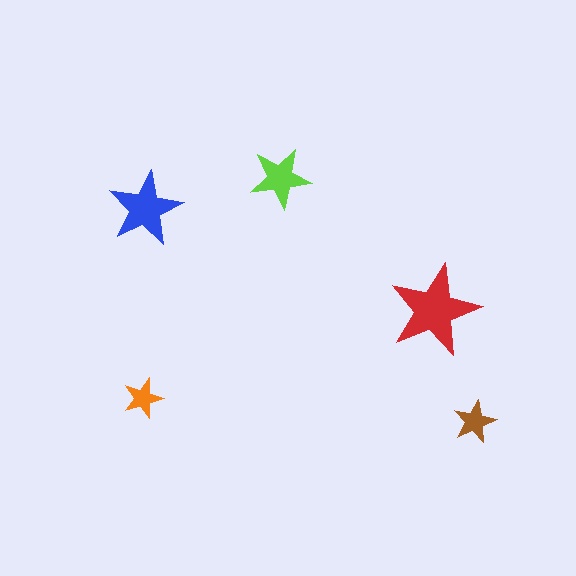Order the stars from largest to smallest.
the red one, the blue one, the lime one, the brown one, the orange one.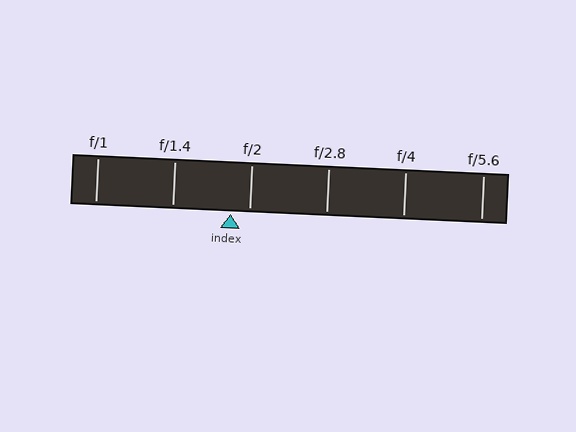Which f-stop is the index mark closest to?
The index mark is closest to f/2.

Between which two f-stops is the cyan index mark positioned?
The index mark is between f/1.4 and f/2.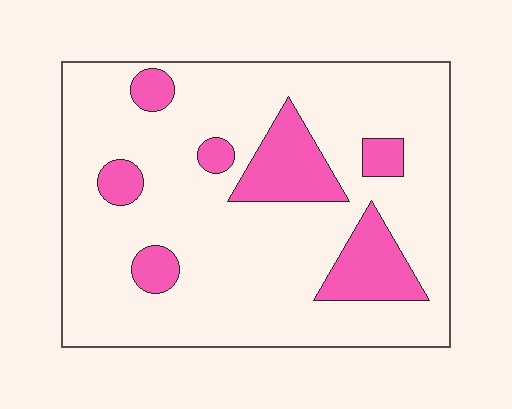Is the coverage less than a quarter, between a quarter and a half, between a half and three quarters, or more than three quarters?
Less than a quarter.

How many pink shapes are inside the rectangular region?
7.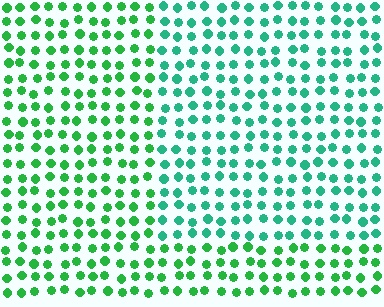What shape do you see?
I see a rectangle.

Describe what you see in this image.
The image is filled with small green elements in a uniform arrangement. A rectangle-shaped region is visible where the elements are tinted to a slightly different hue, forming a subtle color boundary.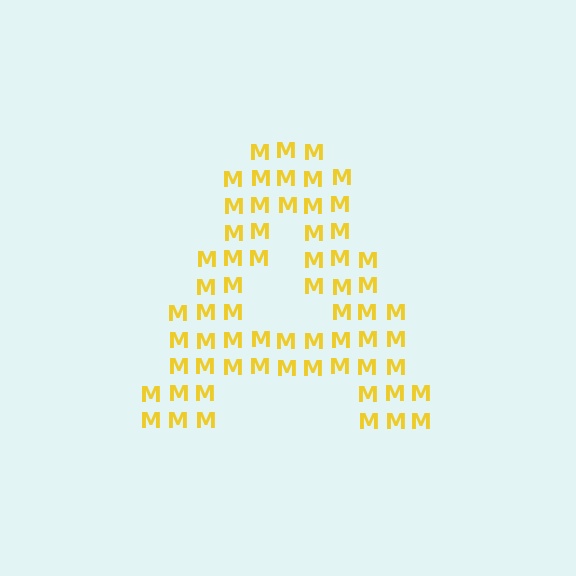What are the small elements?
The small elements are letter M's.